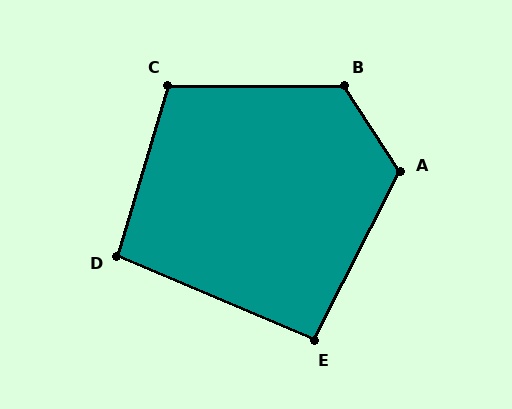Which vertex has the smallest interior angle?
E, at approximately 94 degrees.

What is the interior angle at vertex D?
Approximately 97 degrees (obtuse).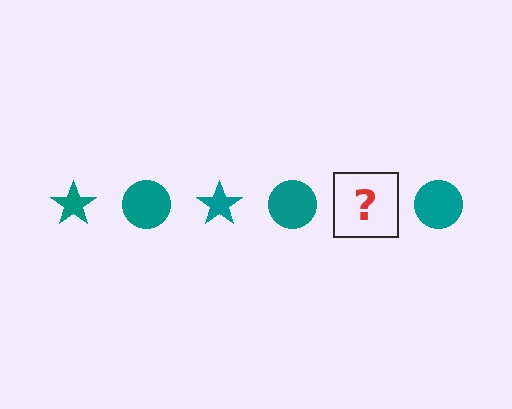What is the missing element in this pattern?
The missing element is a teal star.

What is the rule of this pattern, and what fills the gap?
The rule is that the pattern cycles through star, circle shapes in teal. The gap should be filled with a teal star.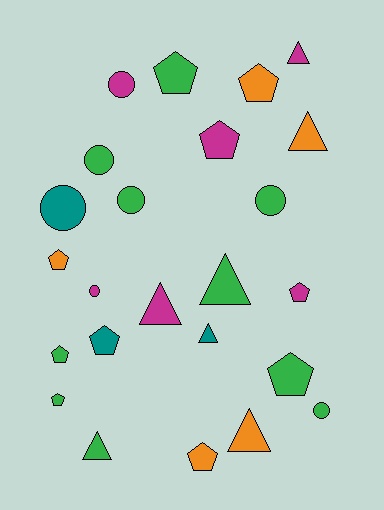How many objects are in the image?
There are 24 objects.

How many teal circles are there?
There is 1 teal circle.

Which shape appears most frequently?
Pentagon, with 10 objects.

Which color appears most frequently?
Green, with 10 objects.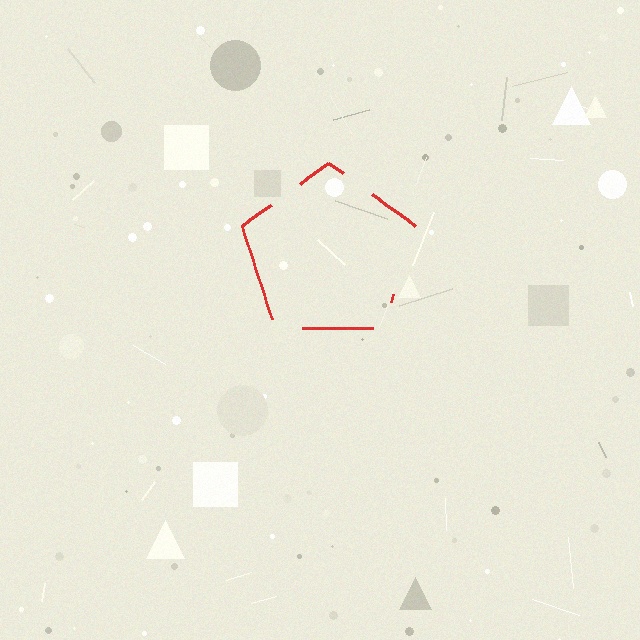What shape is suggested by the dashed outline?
The dashed outline suggests a pentagon.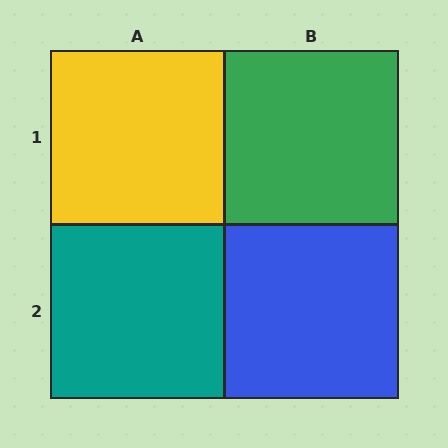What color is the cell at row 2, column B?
Blue.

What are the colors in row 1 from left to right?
Yellow, green.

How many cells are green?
1 cell is green.